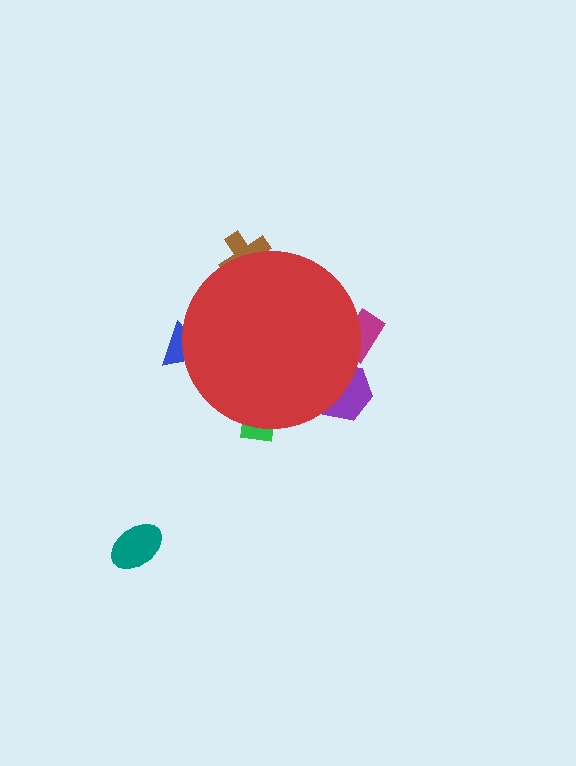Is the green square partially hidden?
Yes, the green square is partially hidden behind the red circle.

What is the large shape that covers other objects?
A red circle.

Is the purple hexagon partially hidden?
Yes, the purple hexagon is partially hidden behind the red circle.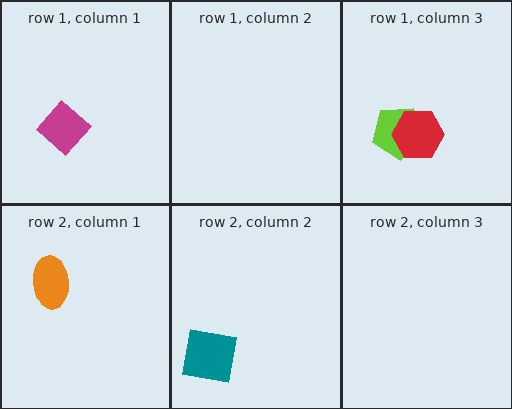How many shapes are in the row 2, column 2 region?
1.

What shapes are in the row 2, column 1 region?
The orange ellipse.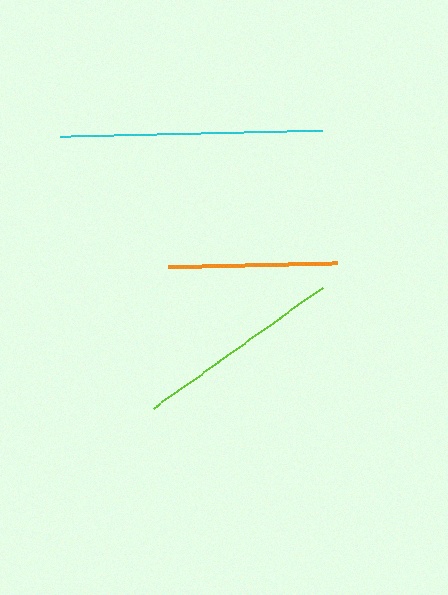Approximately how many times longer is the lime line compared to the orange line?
The lime line is approximately 1.2 times the length of the orange line.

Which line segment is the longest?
The cyan line is the longest at approximately 262 pixels.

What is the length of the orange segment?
The orange segment is approximately 169 pixels long.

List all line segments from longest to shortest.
From longest to shortest: cyan, lime, orange.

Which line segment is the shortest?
The orange line is the shortest at approximately 169 pixels.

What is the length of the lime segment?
The lime segment is approximately 209 pixels long.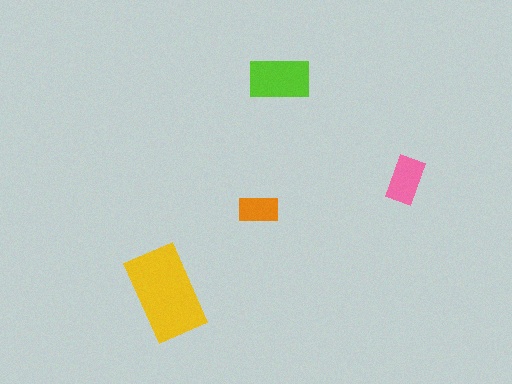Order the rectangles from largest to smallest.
the yellow one, the lime one, the pink one, the orange one.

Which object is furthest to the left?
The yellow rectangle is leftmost.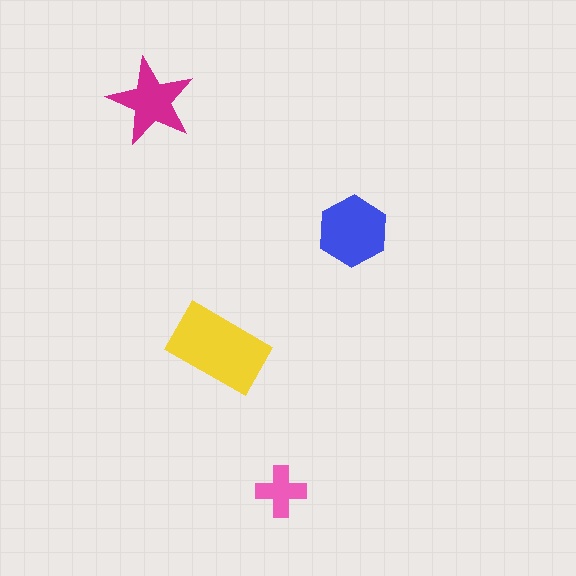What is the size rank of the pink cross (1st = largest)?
4th.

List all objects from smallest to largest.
The pink cross, the magenta star, the blue hexagon, the yellow rectangle.